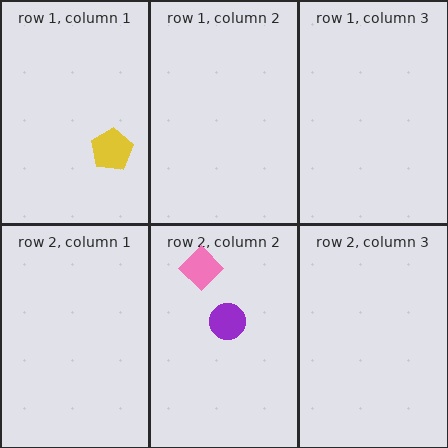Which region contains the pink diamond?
The row 2, column 2 region.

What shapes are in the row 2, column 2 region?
The pink diamond, the purple circle.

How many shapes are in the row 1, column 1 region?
1.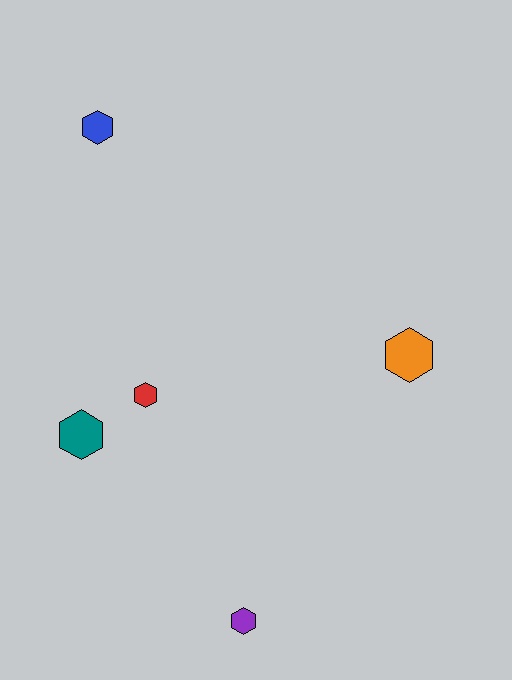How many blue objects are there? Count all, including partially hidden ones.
There is 1 blue object.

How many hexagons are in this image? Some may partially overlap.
There are 5 hexagons.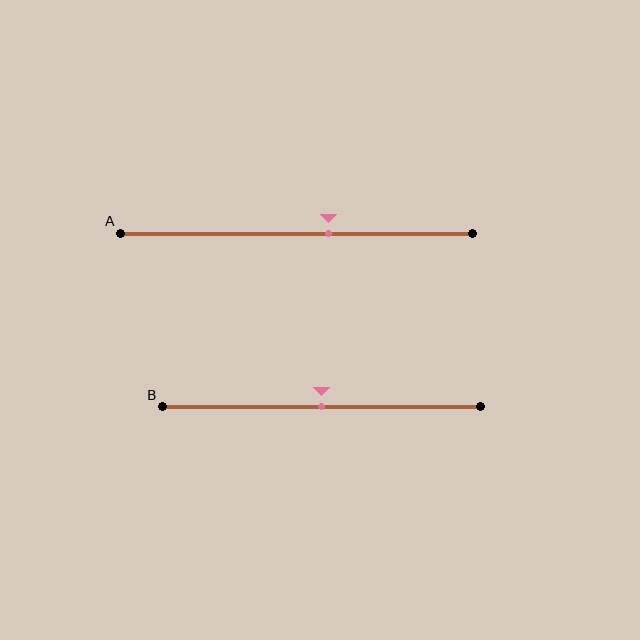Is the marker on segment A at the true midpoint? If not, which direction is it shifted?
No, the marker on segment A is shifted to the right by about 9% of the segment length.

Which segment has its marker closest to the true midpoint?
Segment B has its marker closest to the true midpoint.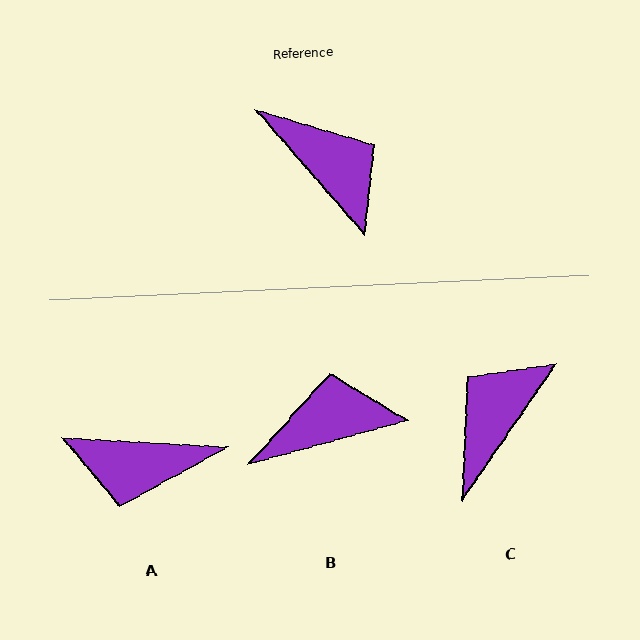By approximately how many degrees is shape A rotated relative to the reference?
Approximately 134 degrees clockwise.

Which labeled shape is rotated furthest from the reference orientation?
A, about 134 degrees away.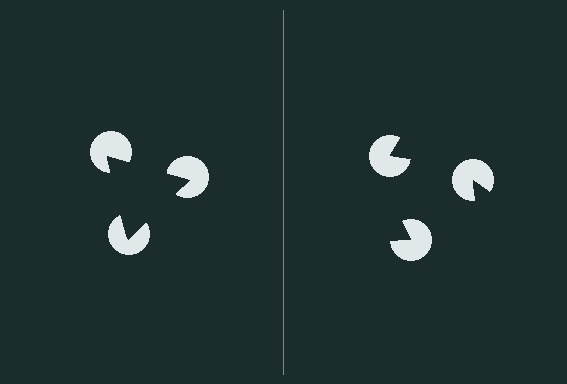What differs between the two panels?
The pac-man discs are positioned identically on both sides; only the wedge orientations differ. On the left they align to a triangle; on the right they are misaligned.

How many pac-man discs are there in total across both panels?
6 — 3 on each side.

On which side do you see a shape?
An illusory triangle appears on the left side. On the right side the wedge cuts are rotated, so no coherent shape forms.